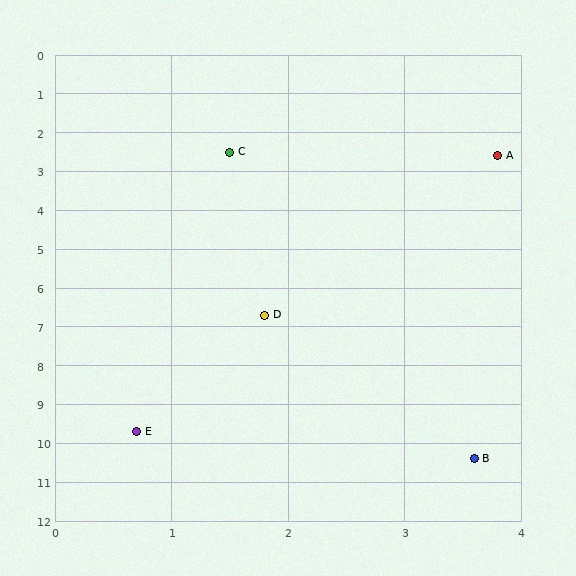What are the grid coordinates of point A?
Point A is at approximately (3.8, 2.6).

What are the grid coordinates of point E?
Point E is at approximately (0.7, 9.7).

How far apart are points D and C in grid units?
Points D and C are about 4.2 grid units apart.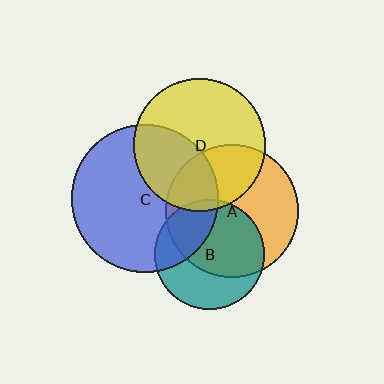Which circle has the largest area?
Circle C (blue).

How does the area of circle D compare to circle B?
Approximately 1.5 times.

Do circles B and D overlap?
Yes.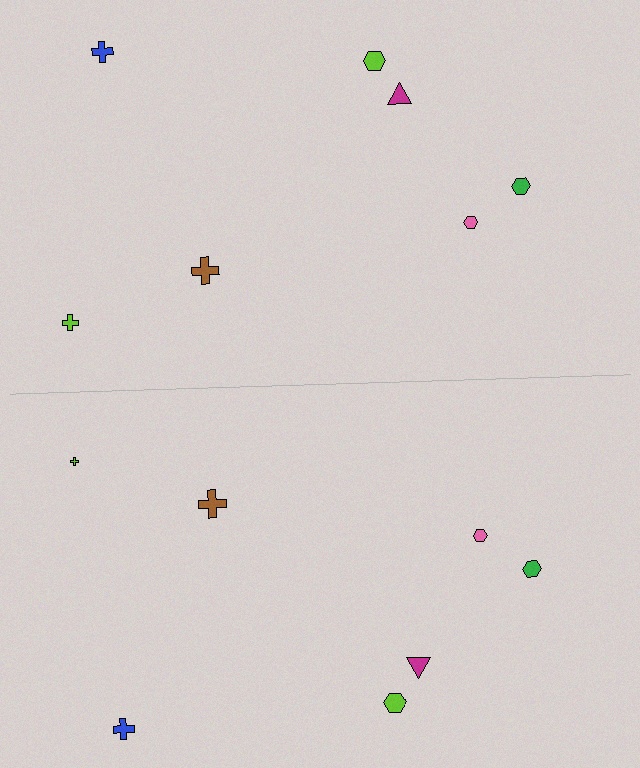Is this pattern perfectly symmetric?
No, the pattern is not perfectly symmetric. The lime cross on the bottom side has a different size than its mirror counterpart.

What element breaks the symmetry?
The lime cross on the bottom side has a different size than its mirror counterpart.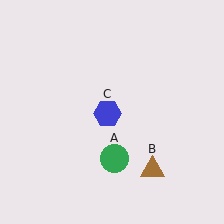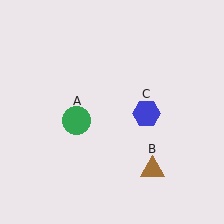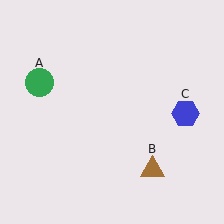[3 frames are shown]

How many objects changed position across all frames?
2 objects changed position: green circle (object A), blue hexagon (object C).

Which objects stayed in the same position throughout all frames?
Brown triangle (object B) remained stationary.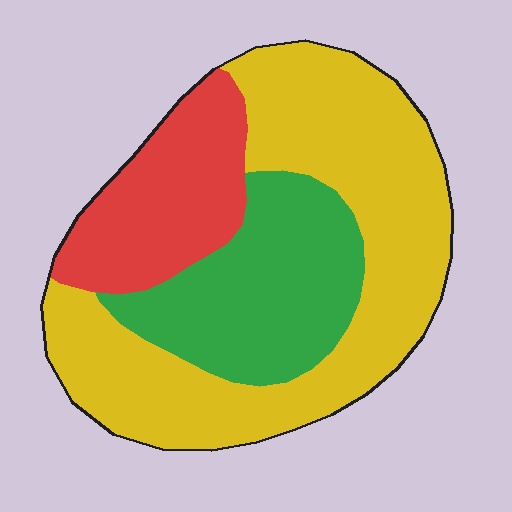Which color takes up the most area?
Yellow, at roughly 55%.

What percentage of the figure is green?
Green takes up about one quarter (1/4) of the figure.